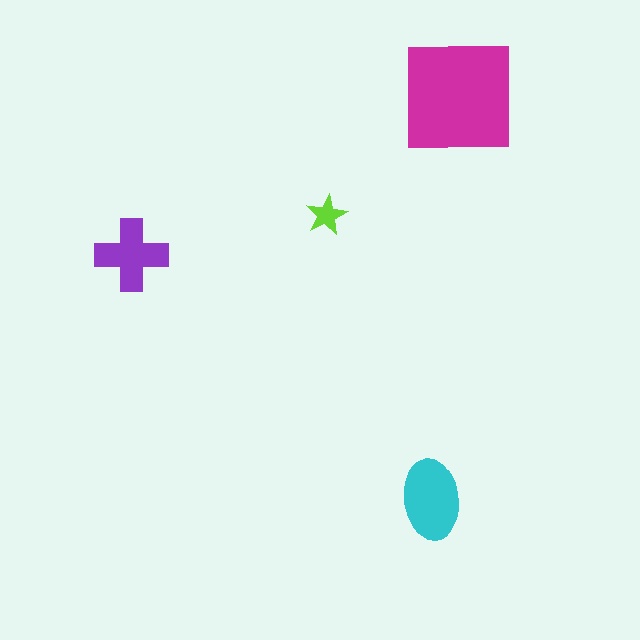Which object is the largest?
The magenta square.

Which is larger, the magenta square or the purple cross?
The magenta square.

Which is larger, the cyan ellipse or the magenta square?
The magenta square.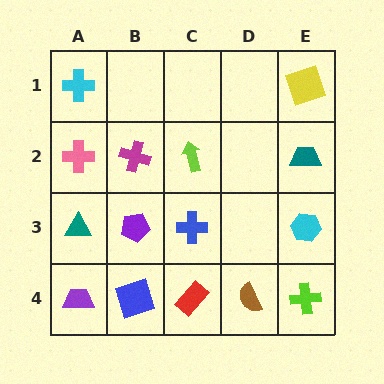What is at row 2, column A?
A pink cross.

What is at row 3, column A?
A teal triangle.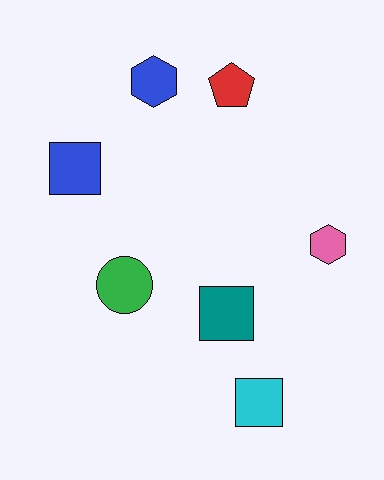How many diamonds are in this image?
There are no diamonds.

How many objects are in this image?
There are 7 objects.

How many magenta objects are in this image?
There are no magenta objects.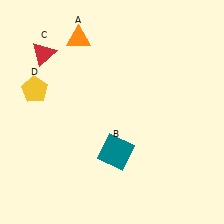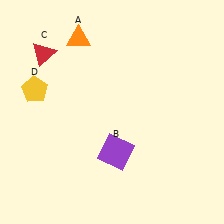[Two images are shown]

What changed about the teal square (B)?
In Image 1, B is teal. In Image 2, it changed to purple.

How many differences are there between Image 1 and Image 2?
There is 1 difference between the two images.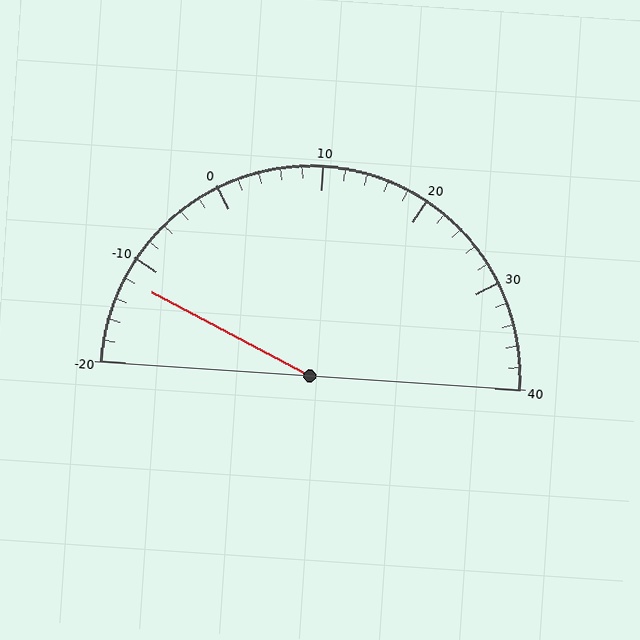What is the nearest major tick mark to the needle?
The nearest major tick mark is -10.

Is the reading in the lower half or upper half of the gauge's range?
The reading is in the lower half of the range (-20 to 40).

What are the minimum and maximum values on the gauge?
The gauge ranges from -20 to 40.